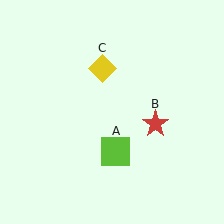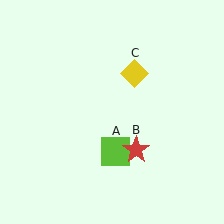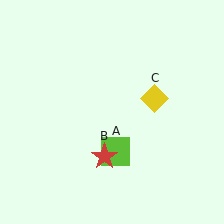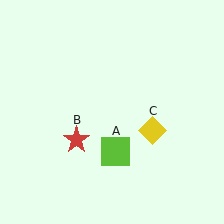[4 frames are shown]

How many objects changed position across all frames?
2 objects changed position: red star (object B), yellow diamond (object C).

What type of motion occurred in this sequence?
The red star (object B), yellow diamond (object C) rotated clockwise around the center of the scene.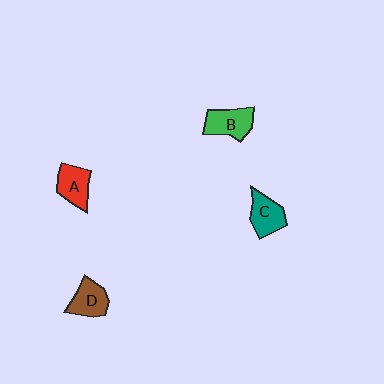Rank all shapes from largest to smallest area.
From largest to smallest: B (green), C (teal), D (brown), A (red).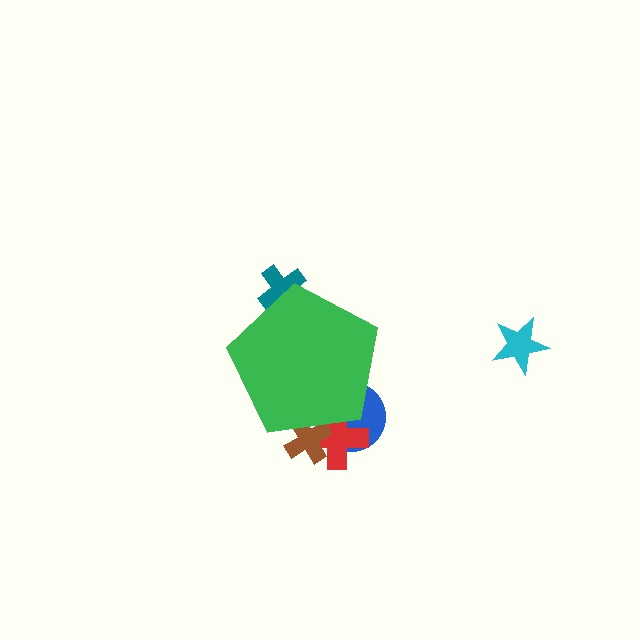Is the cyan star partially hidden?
No, the cyan star is fully visible.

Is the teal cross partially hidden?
Yes, the teal cross is partially hidden behind the green pentagon.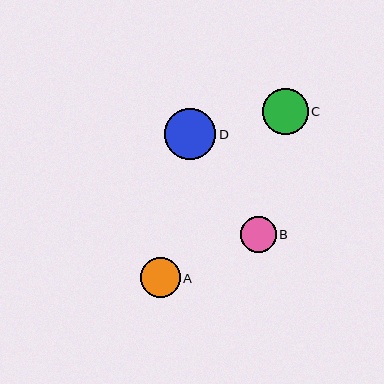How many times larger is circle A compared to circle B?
Circle A is approximately 1.1 times the size of circle B.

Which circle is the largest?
Circle D is the largest with a size of approximately 51 pixels.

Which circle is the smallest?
Circle B is the smallest with a size of approximately 36 pixels.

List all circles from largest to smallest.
From largest to smallest: D, C, A, B.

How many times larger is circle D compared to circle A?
Circle D is approximately 1.3 times the size of circle A.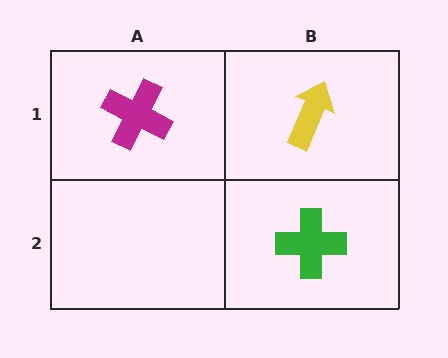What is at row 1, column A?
A magenta cross.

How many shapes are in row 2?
1 shape.